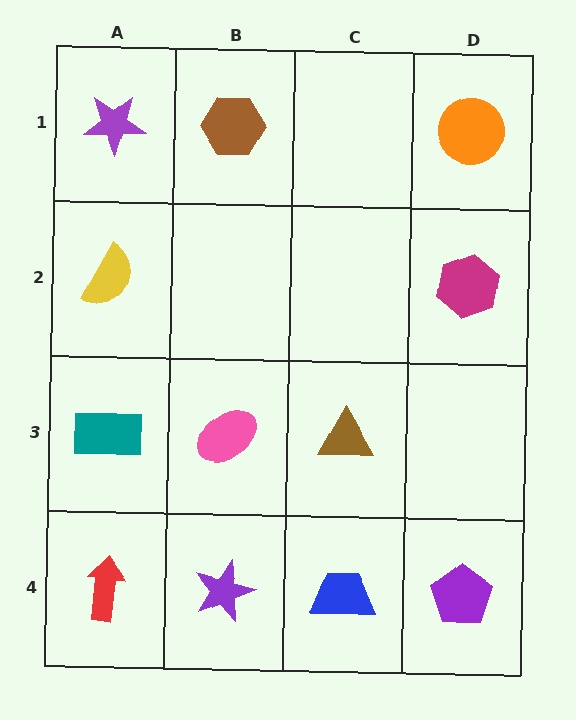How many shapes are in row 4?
4 shapes.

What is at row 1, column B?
A brown hexagon.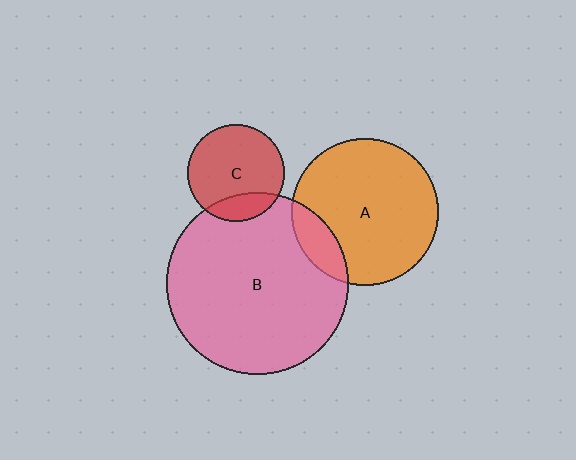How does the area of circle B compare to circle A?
Approximately 1.5 times.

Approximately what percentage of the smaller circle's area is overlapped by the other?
Approximately 20%.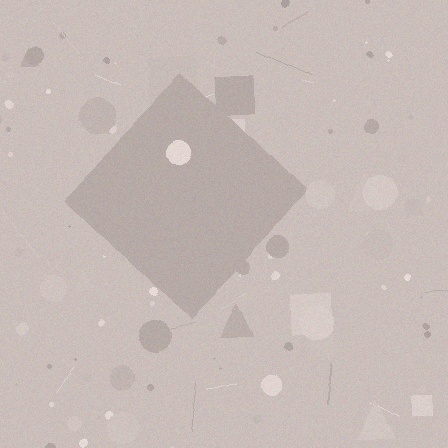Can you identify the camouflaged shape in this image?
The camouflaged shape is a diamond.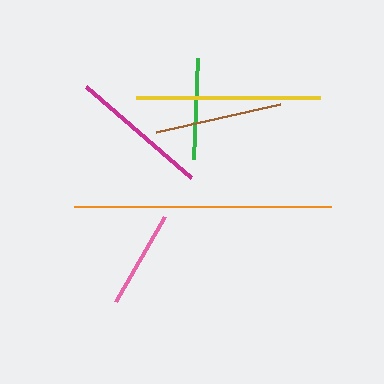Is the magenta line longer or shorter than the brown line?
The magenta line is longer than the brown line.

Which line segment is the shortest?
The pink line is the shortest at approximately 99 pixels.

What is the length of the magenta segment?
The magenta segment is approximately 139 pixels long.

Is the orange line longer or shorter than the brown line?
The orange line is longer than the brown line.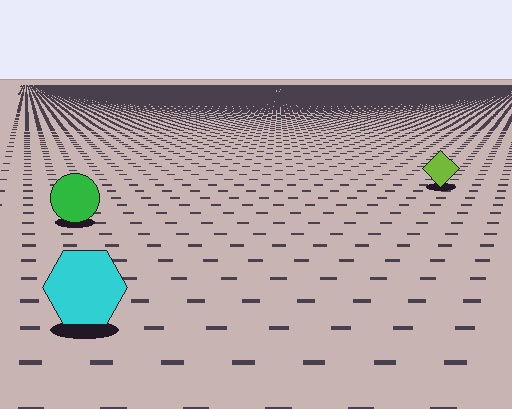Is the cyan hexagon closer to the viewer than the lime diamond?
Yes. The cyan hexagon is closer — you can tell from the texture gradient: the ground texture is coarser near it.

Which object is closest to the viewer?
The cyan hexagon is closest. The texture marks near it are larger and more spread out.